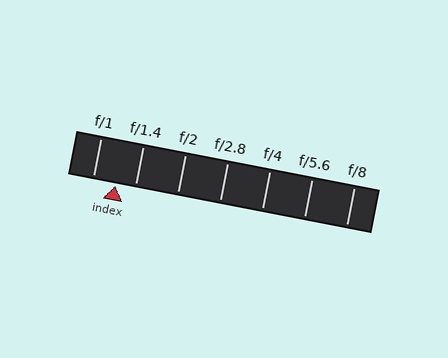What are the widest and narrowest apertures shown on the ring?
The widest aperture shown is f/1 and the narrowest is f/8.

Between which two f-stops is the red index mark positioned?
The index mark is between f/1 and f/1.4.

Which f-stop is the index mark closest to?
The index mark is closest to f/1.4.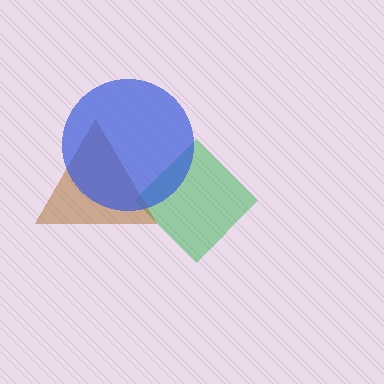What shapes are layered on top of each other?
The layered shapes are: a green diamond, a brown triangle, a blue circle.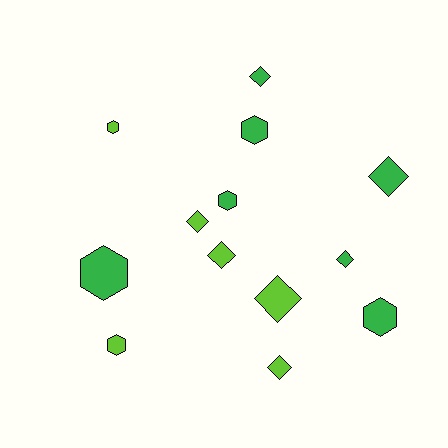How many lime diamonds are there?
There are 4 lime diamonds.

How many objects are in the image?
There are 13 objects.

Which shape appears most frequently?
Diamond, with 7 objects.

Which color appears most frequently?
Green, with 7 objects.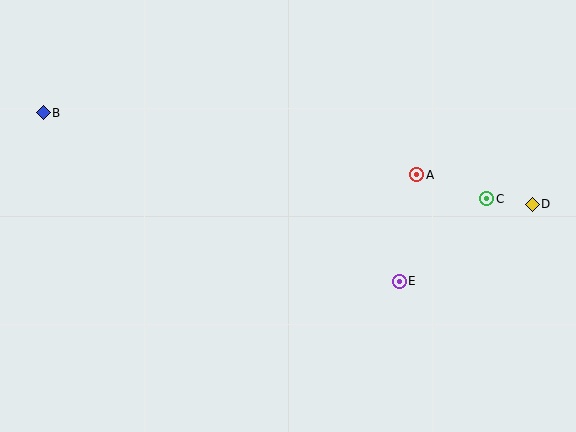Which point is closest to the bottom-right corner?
Point D is closest to the bottom-right corner.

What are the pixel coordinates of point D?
Point D is at (532, 204).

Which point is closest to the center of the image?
Point E at (399, 281) is closest to the center.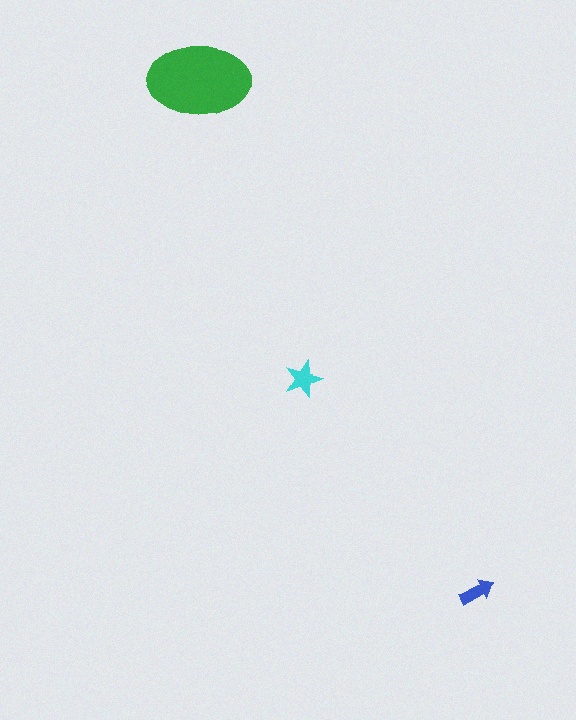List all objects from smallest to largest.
The blue arrow, the cyan star, the green ellipse.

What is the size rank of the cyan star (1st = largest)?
2nd.